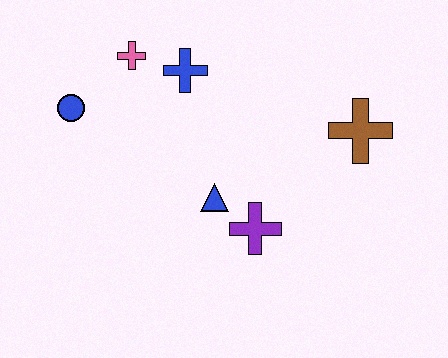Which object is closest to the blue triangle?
The purple cross is closest to the blue triangle.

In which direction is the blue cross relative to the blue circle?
The blue cross is to the right of the blue circle.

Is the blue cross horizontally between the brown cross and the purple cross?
No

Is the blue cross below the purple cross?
No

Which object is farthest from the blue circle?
The brown cross is farthest from the blue circle.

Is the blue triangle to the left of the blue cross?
No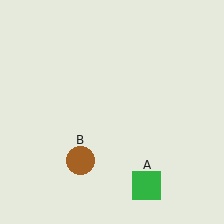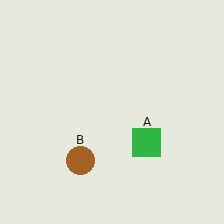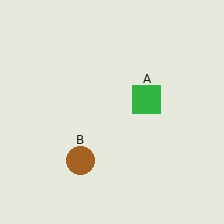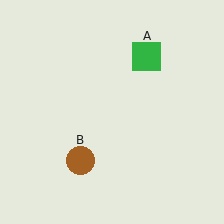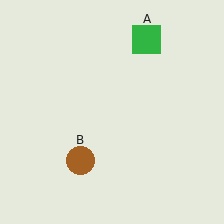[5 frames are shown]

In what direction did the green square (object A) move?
The green square (object A) moved up.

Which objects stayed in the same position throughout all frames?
Brown circle (object B) remained stationary.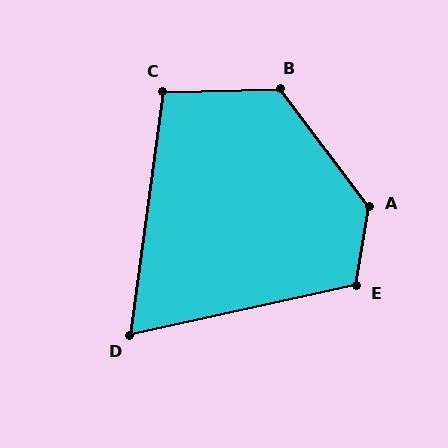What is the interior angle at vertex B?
Approximately 126 degrees (obtuse).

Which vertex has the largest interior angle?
A, at approximately 134 degrees.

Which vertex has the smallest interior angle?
D, at approximately 70 degrees.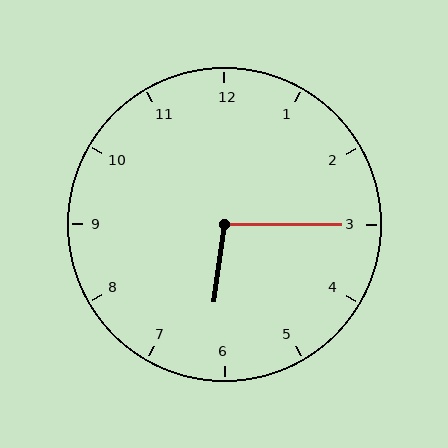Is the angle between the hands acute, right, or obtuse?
It is obtuse.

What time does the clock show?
6:15.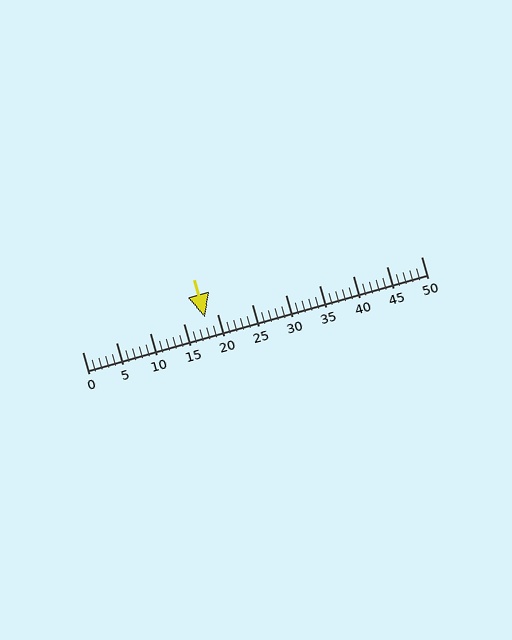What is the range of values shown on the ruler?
The ruler shows values from 0 to 50.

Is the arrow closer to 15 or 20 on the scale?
The arrow is closer to 20.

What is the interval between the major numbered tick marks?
The major tick marks are spaced 5 units apart.